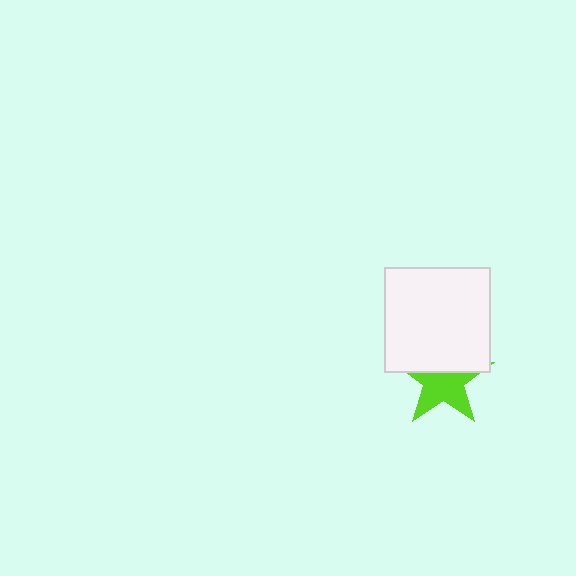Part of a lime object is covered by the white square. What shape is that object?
It is a star.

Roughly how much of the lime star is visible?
About half of it is visible (roughly 56%).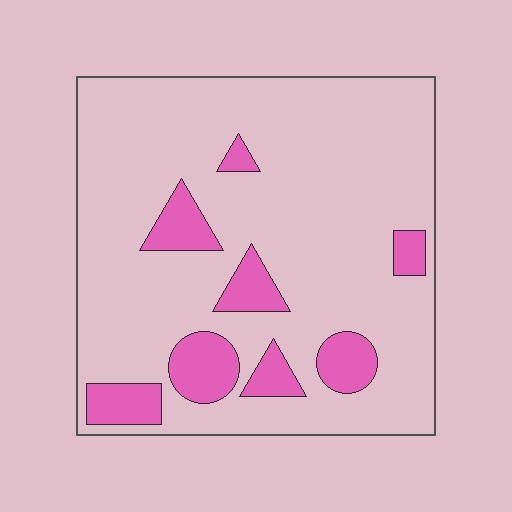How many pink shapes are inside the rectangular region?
8.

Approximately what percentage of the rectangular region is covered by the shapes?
Approximately 15%.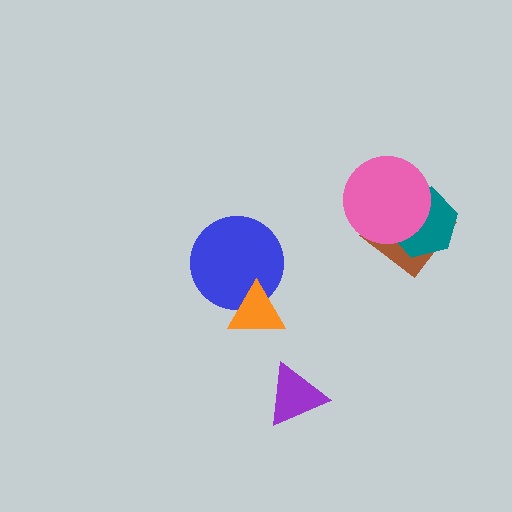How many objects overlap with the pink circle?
2 objects overlap with the pink circle.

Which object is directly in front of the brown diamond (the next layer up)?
The teal hexagon is directly in front of the brown diamond.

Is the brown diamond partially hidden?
Yes, it is partially covered by another shape.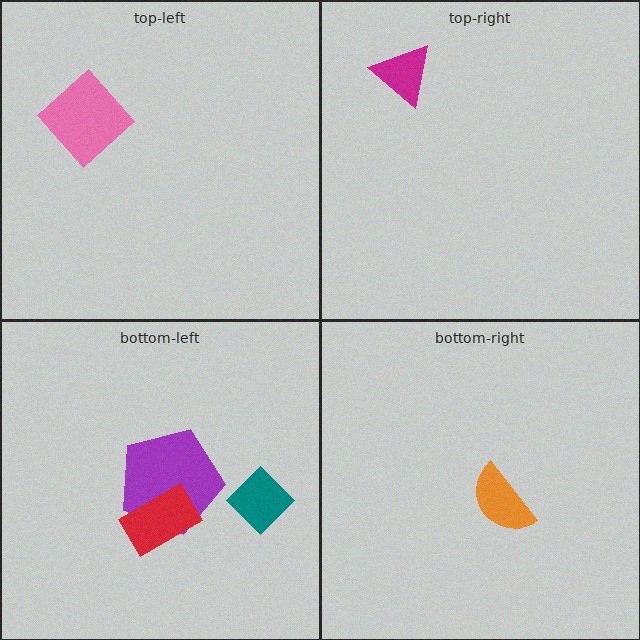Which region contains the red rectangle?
The bottom-left region.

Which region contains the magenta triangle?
The top-right region.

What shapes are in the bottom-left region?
The teal diamond, the purple pentagon, the red rectangle.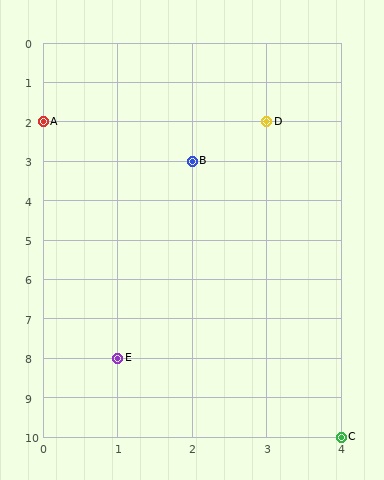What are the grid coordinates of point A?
Point A is at grid coordinates (0, 2).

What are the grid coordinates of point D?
Point D is at grid coordinates (3, 2).